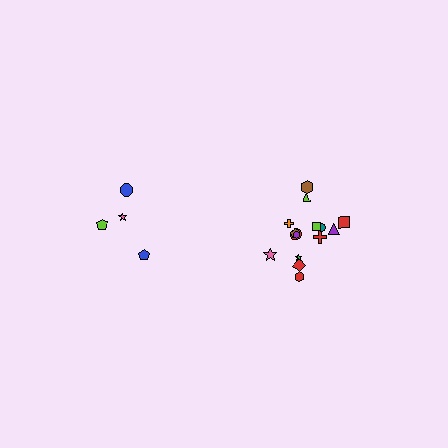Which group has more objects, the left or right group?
The right group.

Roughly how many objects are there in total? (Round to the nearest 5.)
Roughly 20 objects in total.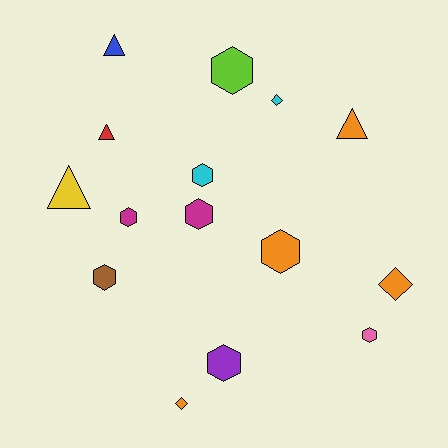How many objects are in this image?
There are 15 objects.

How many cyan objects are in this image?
There are 2 cyan objects.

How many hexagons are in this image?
There are 8 hexagons.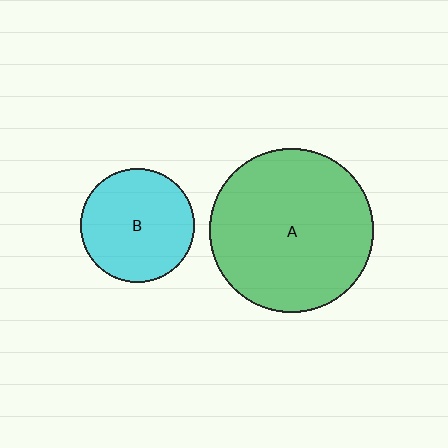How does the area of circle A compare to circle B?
Approximately 2.1 times.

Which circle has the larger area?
Circle A (green).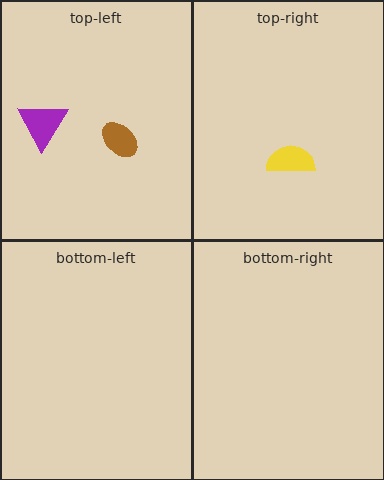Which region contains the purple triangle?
The top-left region.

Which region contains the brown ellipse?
The top-left region.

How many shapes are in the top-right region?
1.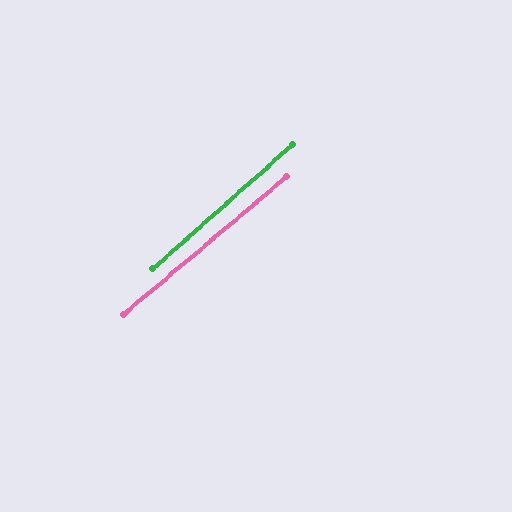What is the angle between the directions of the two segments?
Approximately 2 degrees.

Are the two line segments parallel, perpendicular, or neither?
Parallel — their directions differ by only 1.7°.